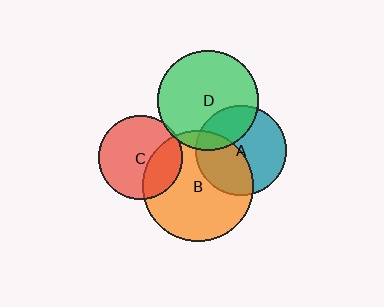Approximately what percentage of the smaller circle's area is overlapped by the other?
Approximately 40%.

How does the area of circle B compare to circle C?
Approximately 1.7 times.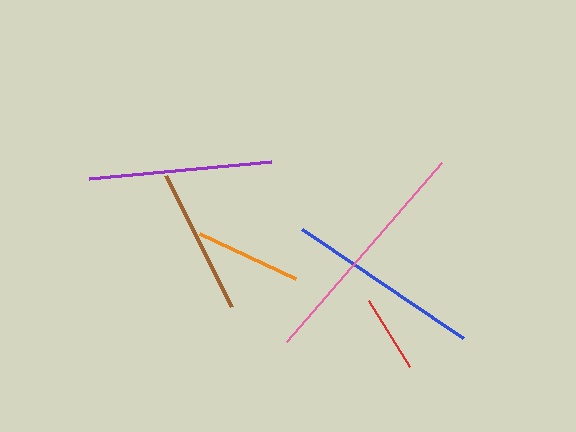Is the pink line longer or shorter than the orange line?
The pink line is longer than the orange line.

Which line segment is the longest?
The pink line is the longest at approximately 237 pixels.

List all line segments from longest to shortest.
From longest to shortest: pink, blue, purple, brown, orange, red.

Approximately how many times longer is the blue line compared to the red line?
The blue line is approximately 2.5 times the length of the red line.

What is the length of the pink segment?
The pink segment is approximately 237 pixels long.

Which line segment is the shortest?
The red line is the shortest at approximately 78 pixels.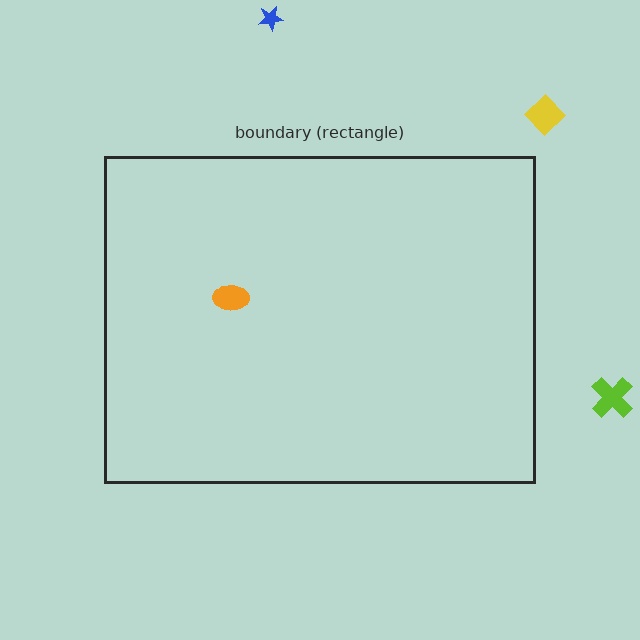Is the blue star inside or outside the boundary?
Outside.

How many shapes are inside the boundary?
1 inside, 3 outside.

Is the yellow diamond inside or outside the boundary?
Outside.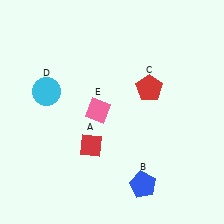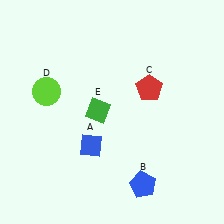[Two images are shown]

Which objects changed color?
A changed from red to blue. D changed from cyan to lime. E changed from pink to green.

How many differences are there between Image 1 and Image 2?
There are 3 differences between the two images.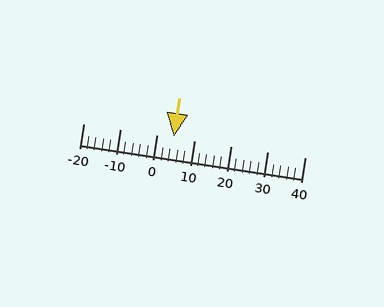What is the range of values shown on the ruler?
The ruler shows values from -20 to 40.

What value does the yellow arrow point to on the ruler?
The yellow arrow points to approximately 4.